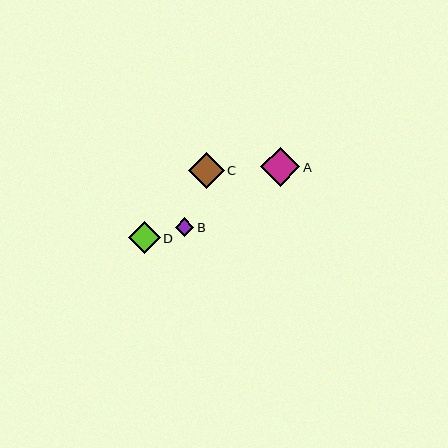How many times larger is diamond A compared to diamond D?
Diamond A is approximately 1.2 times the size of diamond D.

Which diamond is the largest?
Diamond A is the largest with a size of approximately 40 pixels.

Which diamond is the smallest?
Diamond B is the smallest with a size of approximately 18 pixels.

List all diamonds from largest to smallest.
From largest to smallest: A, C, D, B.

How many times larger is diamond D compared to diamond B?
Diamond D is approximately 1.7 times the size of diamond B.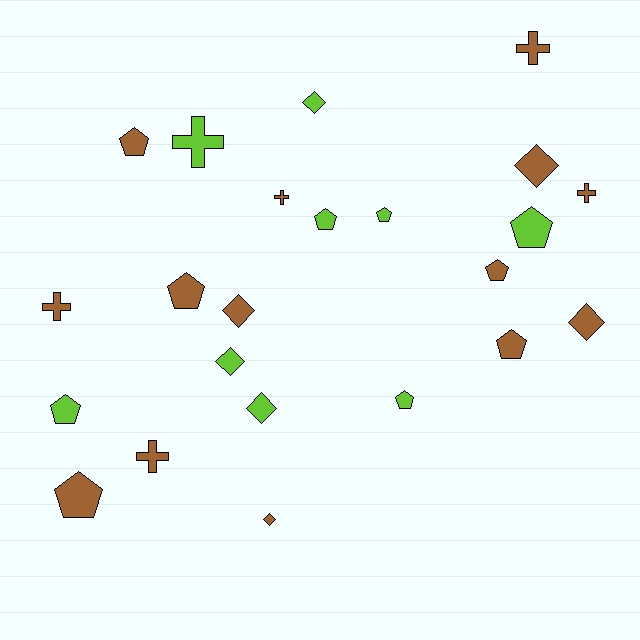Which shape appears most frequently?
Pentagon, with 10 objects.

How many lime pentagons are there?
There are 5 lime pentagons.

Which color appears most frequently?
Brown, with 14 objects.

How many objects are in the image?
There are 23 objects.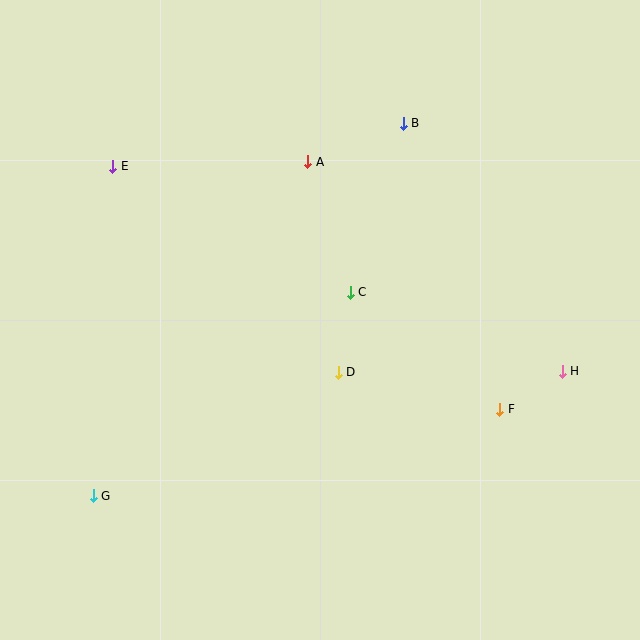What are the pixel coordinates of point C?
Point C is at (350, 292).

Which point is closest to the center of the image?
Point C at (350, 292) is closest to the center.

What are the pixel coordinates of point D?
Point D is at (338, 372).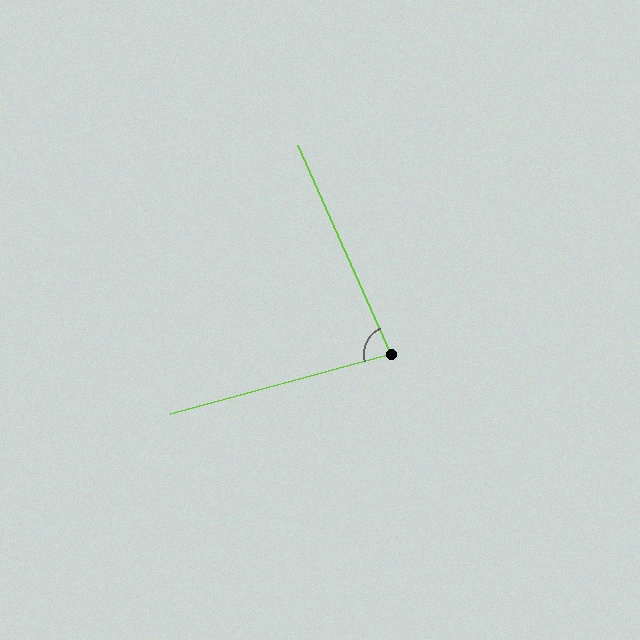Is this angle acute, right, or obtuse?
It is acute.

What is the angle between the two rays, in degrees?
Approximately 81 degrees.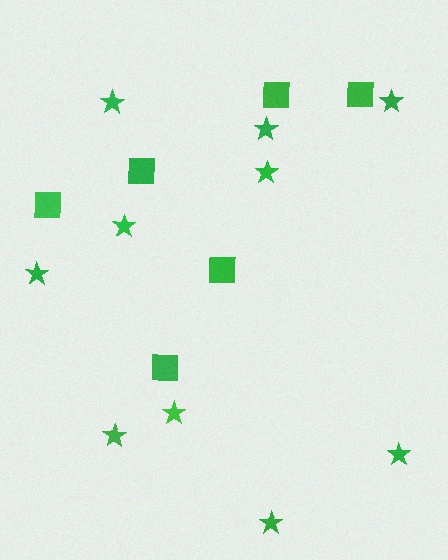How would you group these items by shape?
There are 2 groups: one group of stars (10) and one group of squares (6).